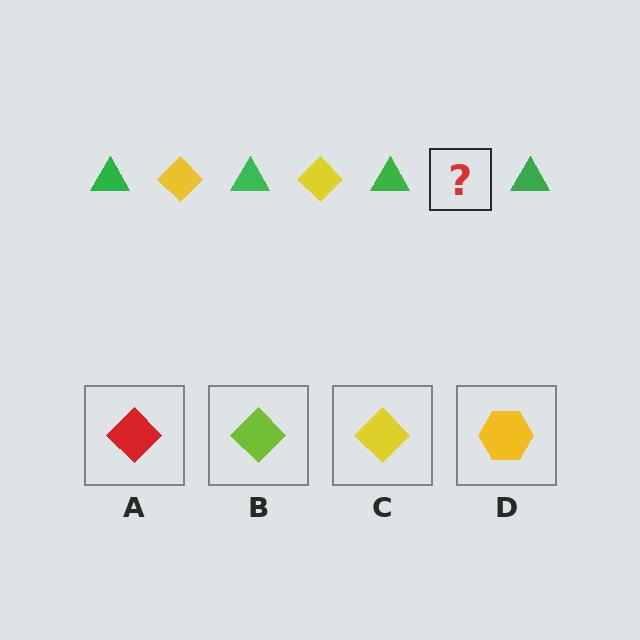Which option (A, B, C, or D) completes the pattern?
C.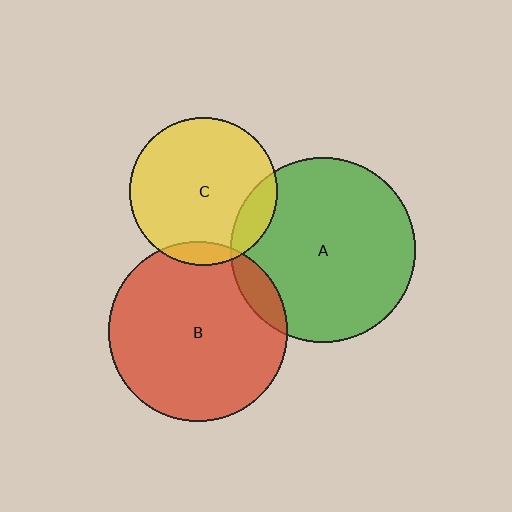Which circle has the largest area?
Circle A (green).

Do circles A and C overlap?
Yes.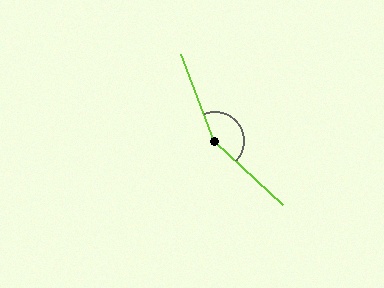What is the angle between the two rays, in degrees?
Approximately 154 degrees.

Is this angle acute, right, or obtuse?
It is obtuse.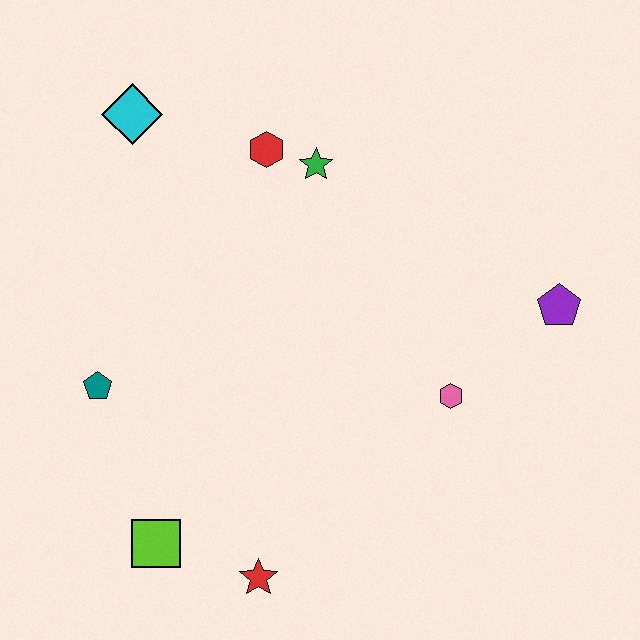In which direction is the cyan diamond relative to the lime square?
The cyan diamond is above the lime square.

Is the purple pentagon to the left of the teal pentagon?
No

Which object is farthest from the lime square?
The purple pentagon is farthest from the lime square.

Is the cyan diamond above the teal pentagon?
Yes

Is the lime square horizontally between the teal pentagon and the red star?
Yes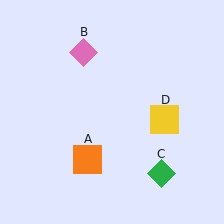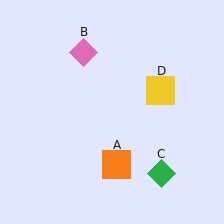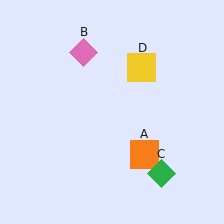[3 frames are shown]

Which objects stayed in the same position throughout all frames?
Pink diamond (object B) and green diamond (object C) remained stationary.